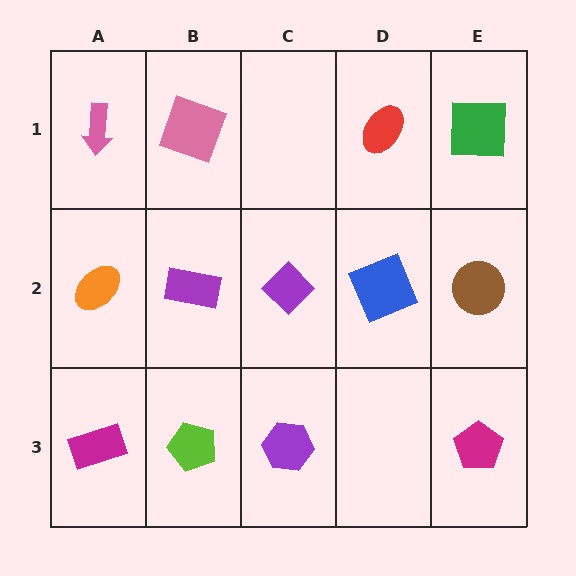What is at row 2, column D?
A blue square.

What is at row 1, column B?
A pink square.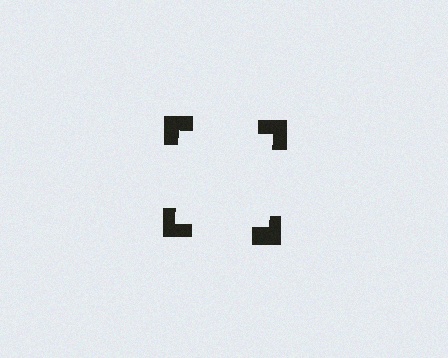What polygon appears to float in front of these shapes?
An illusory square — its edges are inferred from the aligned wedge cuts in the notched squares, not physically drawn.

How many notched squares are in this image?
There are 4 — one at each vertex of the illusory square.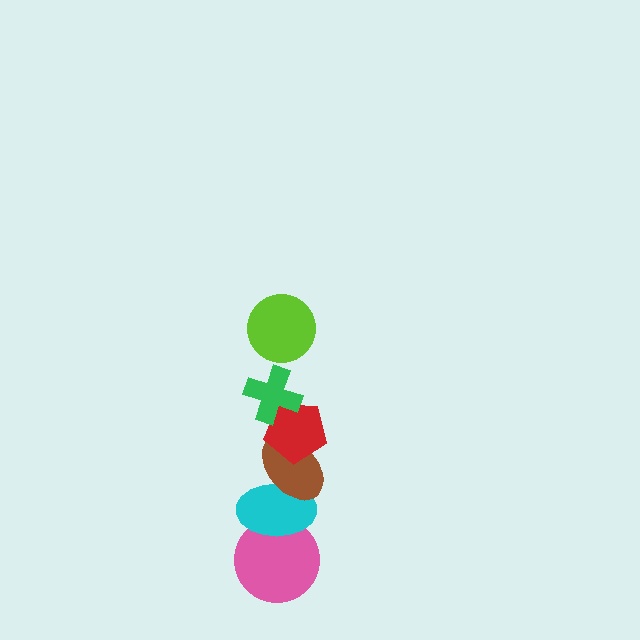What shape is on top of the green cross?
The lime circle is on top of the green cross.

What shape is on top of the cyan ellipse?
The brown ellipse is on top of the cyan ellipse.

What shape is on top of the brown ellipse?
The red pentagon is on top of the brown ellipse.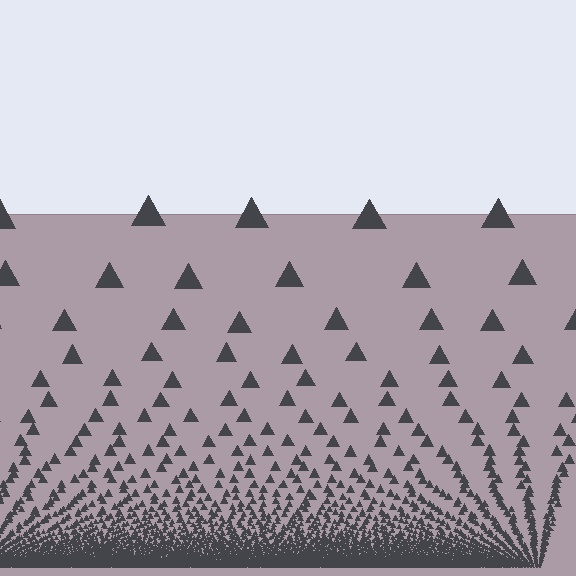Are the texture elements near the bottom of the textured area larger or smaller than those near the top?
Smaller. The gradient is inverted — elements near the bottom are smaller and denser.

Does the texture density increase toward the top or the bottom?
Density increases toward the bottom.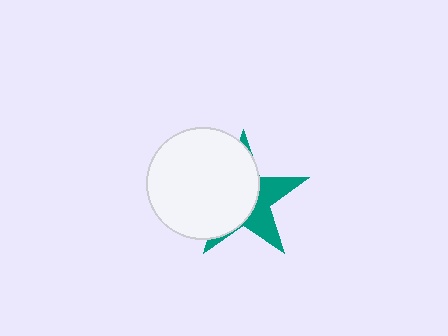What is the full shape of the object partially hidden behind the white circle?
The partially hidden object is a teal star.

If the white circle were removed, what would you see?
You would see the complete teal star.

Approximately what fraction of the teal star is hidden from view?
Roughly 62% of the teal star is hidden behind the white circle.